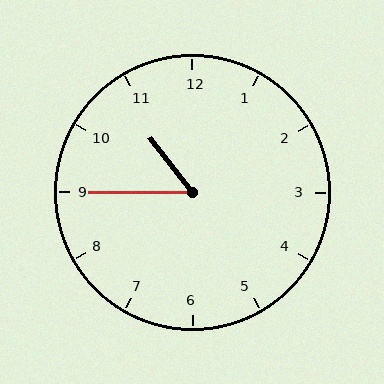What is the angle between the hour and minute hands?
Approximately 52 degrees.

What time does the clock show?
10:45.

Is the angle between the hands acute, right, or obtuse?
It is acute.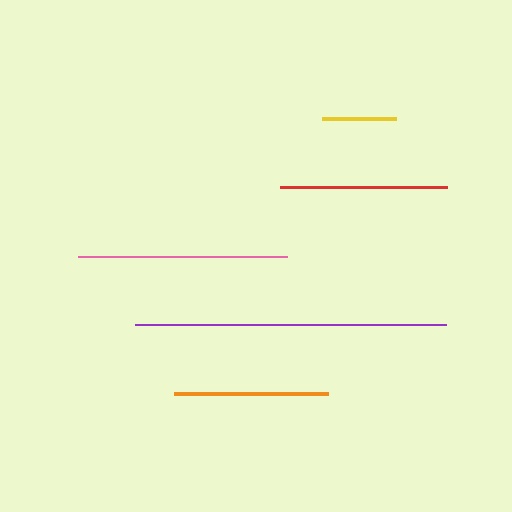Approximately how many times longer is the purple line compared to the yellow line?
The purple line is approximately 4.2 times the length of the yellow line.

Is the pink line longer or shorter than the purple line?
The purple line is longer than the pink line.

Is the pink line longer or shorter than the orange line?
The pink line is longer than the orange line.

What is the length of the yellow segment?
The yellow segment is approximately 74 pixels long.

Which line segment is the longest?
The purple line is the longest at approximately 311 pixels.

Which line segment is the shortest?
The yellow line is the shortest at approximately 74 pixels.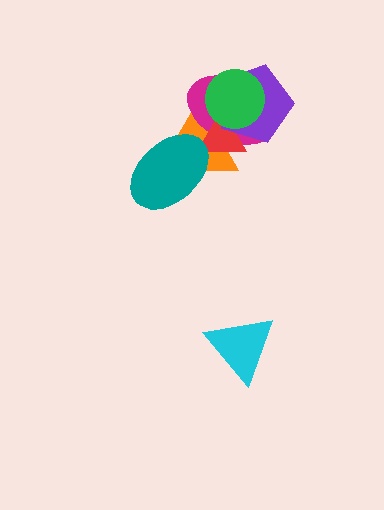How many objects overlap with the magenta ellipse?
4 objects overlap with the magenta ellipse.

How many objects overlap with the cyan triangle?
0 objects overlap with the cyan triangle.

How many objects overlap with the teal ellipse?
2 objects overlap with the teal ellipse.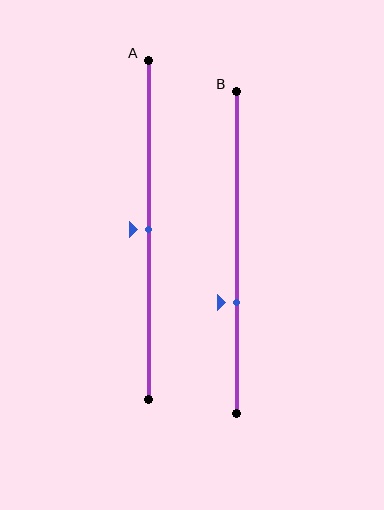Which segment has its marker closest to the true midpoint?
Segment A has its marker closest to the true midpoint.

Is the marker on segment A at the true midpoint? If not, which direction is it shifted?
Yes, the marker on segment A is at the true midpoint.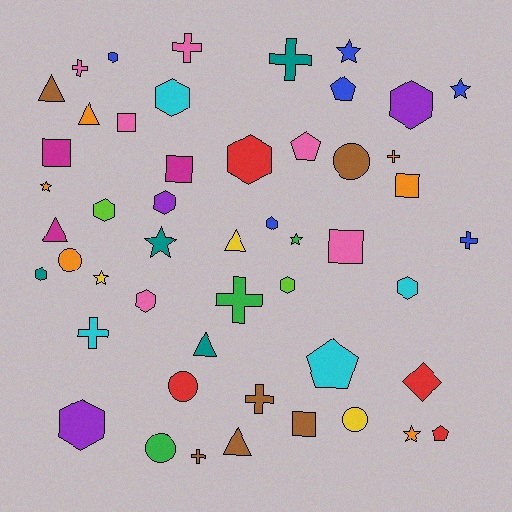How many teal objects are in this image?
There are 4 teal objects.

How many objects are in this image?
There are 50 objects.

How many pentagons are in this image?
There are 4 pentagons.